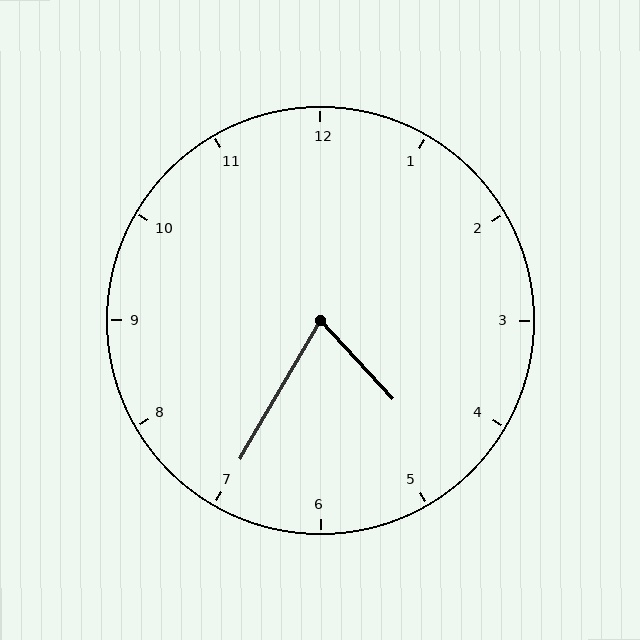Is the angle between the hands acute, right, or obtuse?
It is acute.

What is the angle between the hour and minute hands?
Approximately 72 degrees.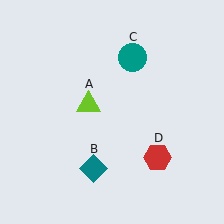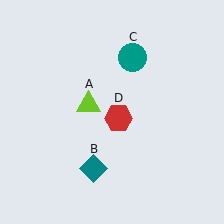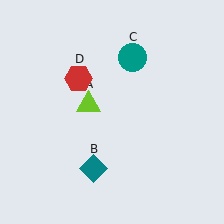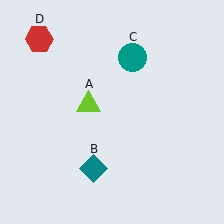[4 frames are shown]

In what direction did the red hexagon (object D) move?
The red hexagon (object D) moved up and to the left.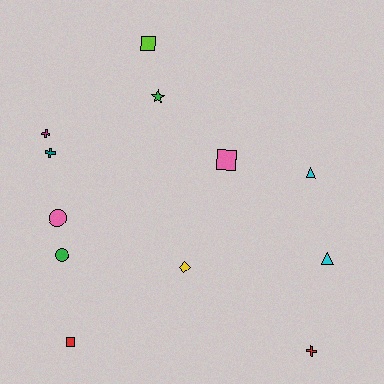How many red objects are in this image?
There are 2 red objects.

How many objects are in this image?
There are 12 objects.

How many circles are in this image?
There are 2 circles.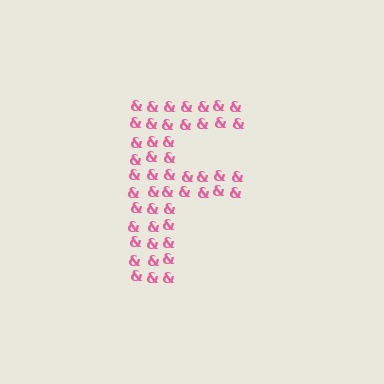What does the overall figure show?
The overall figure shows the letter F.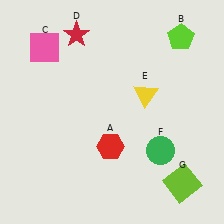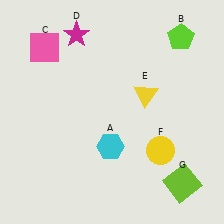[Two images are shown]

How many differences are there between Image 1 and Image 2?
There are 3 differences between the two images.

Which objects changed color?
A changed from red to cyan. D changed from red to magenta. F changed from green to yellow.